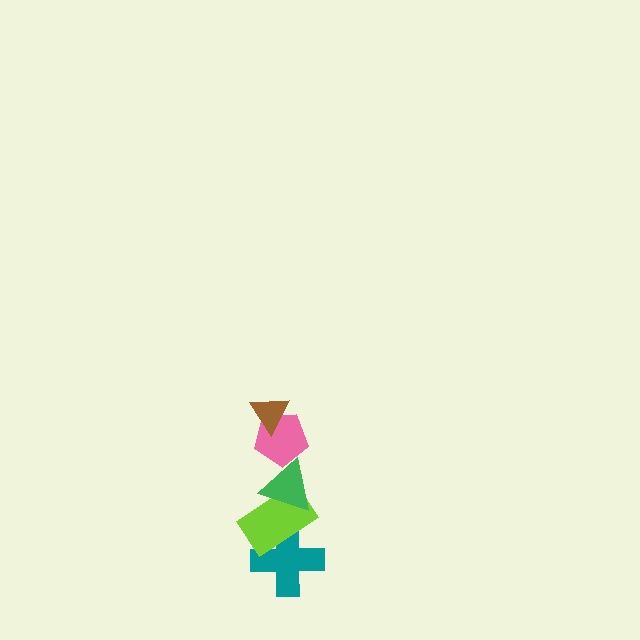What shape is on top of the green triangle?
The pink pentagon is on top of the green triangle.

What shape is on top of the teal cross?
The lime rectangle is on top of the teal cross.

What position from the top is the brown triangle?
The brown triangle is 1st from the top.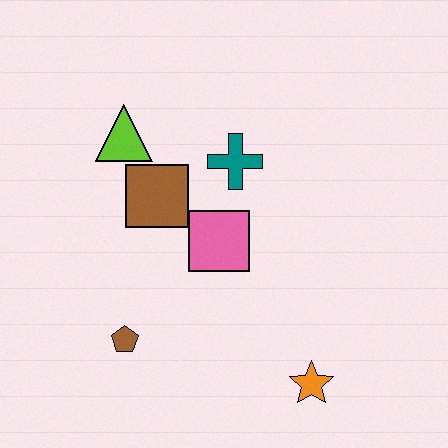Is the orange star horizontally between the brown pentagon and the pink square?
No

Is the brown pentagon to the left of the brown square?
Yes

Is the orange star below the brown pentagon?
Yes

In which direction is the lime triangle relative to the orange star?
The lime triangle is above the orange star.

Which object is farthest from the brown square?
The orange star is farthest from the brown square.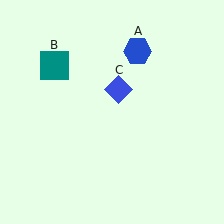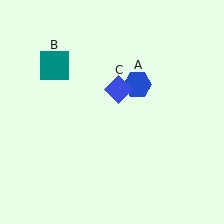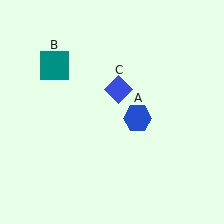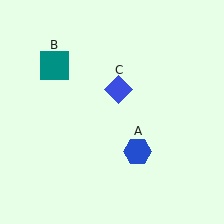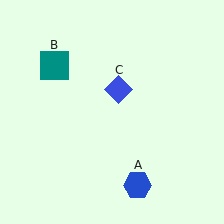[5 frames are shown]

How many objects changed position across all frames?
1 object changed position: blue hexagon (object A).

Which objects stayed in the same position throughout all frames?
Teal square (object B) and blue diamond (object C) remained stationary.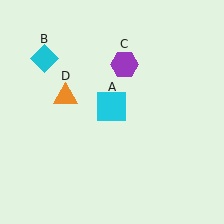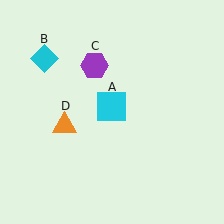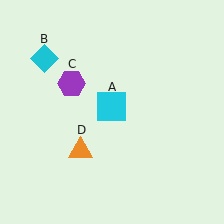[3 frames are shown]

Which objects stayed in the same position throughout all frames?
Cyan square (object A) and cyan diamond (object B) remained stationary.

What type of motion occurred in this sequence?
The purple hexagon (object C), orange triangle (object D) rotated counterclockwise around the center of the scene.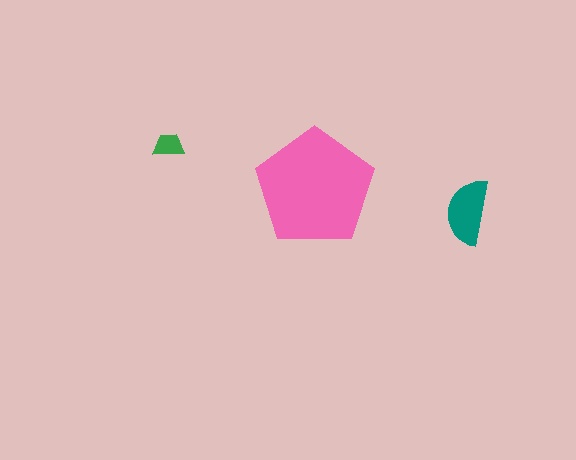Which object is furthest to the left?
The green trapezoid is leftmost.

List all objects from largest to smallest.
The pink pentagon, the teal semicircle, the green trapezoid.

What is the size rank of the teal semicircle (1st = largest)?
2nd.